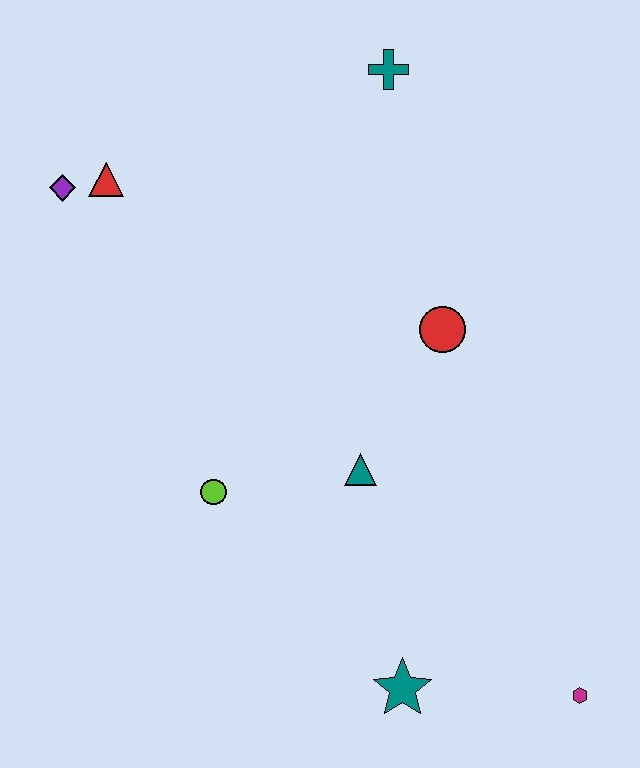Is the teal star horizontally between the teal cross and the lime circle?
No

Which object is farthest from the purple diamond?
The magenta hexagon is farthest from the purple diamond.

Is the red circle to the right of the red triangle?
Yes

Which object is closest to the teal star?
The magenta hexagon is closest to the teal star.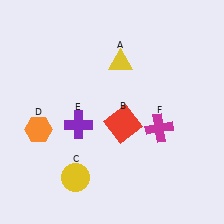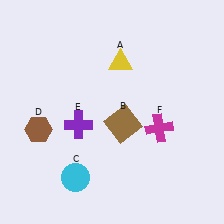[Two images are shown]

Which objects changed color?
B changed from red to brown. C changed from yellow to cyan. D changed from orange to brown.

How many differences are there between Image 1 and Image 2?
There are 3 differences between the two images.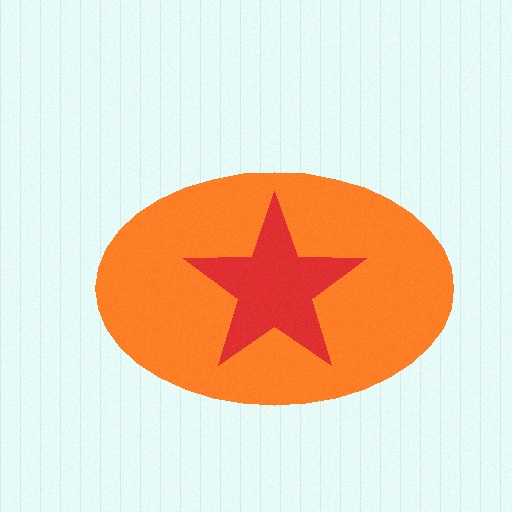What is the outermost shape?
The orange ellipse.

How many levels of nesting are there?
2.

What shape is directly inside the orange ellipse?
The red star.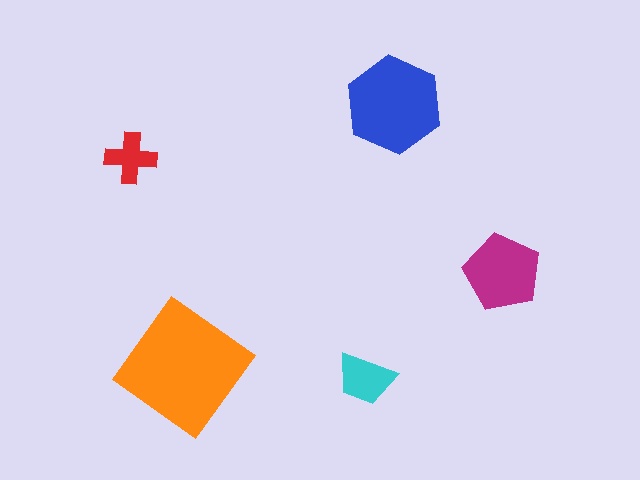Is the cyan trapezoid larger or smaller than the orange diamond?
Smaller.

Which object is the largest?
The orange diamond.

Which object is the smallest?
The red cross.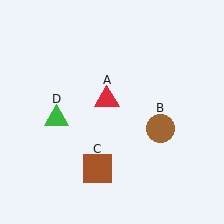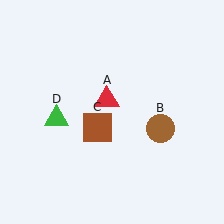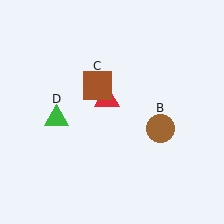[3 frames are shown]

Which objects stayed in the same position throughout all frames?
Red triangle (object A) and brown circle (object B) and green triangle (object D) remained stationary.